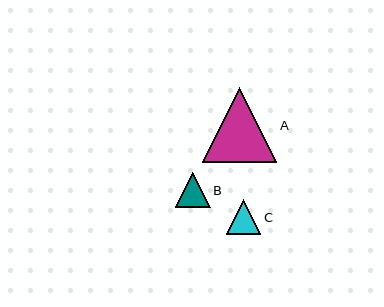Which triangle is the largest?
Triangle A is the largest with a size of approximately 74 pixels.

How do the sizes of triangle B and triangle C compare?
Triangle B and triangle C are approximately the same size.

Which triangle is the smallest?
Triangle C is the smallest with a size of approximately 34 pixels.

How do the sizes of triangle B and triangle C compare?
Triangle B and triangle C are approximately the same size.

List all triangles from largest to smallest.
From largest to smallest: A, B, C.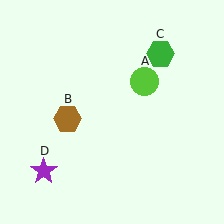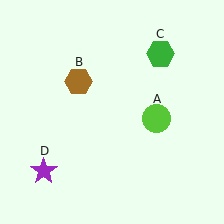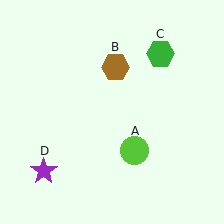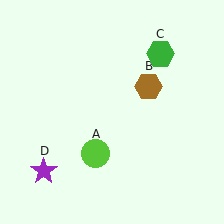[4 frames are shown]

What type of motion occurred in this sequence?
The lime circle (object A), brown hexagon (object B) rotated clockwise around the center of the scene.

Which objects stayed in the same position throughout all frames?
Green hexagon (object C) and purple star (object D) remained stationary.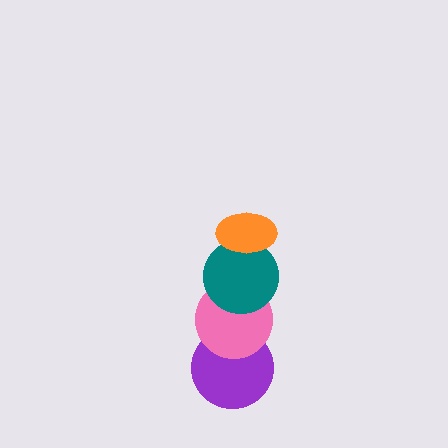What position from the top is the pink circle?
The pink circle is 3rd from the top.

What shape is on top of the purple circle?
The pink circle is on top of the purple circle.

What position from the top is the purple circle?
The purple circle is 4th from the top.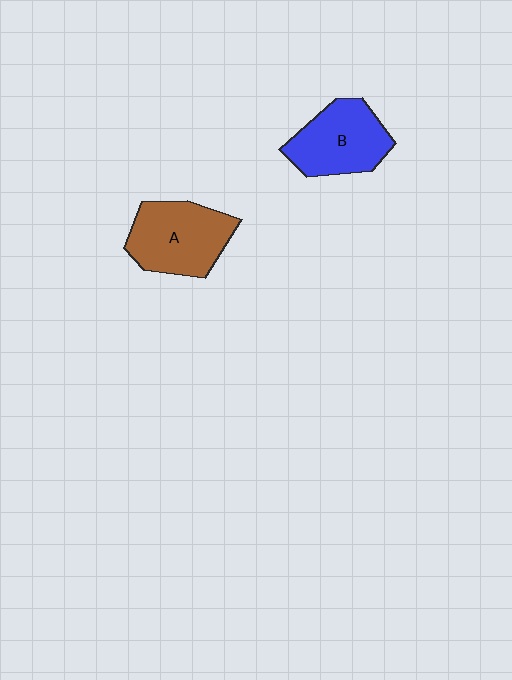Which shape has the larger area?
Shape A (brown).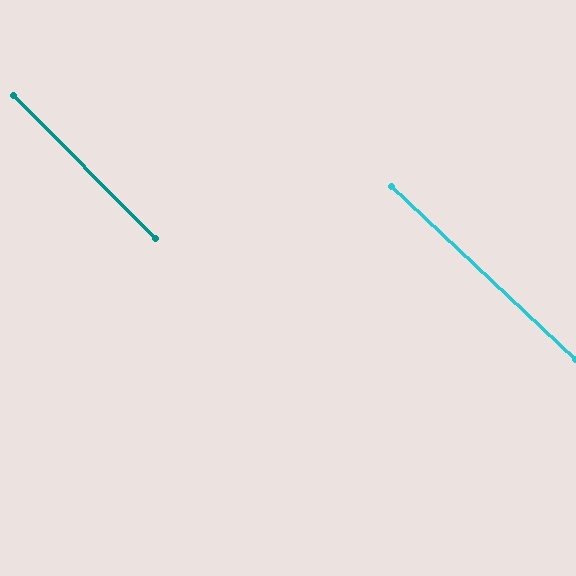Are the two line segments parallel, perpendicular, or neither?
Parallel — their directions differ by only 1.9°.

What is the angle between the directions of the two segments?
Approximately 2 degrees.